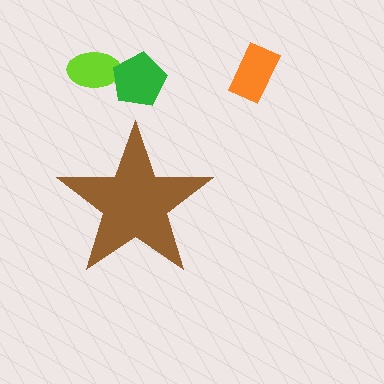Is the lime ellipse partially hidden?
No, the lime ellipse is fully visible.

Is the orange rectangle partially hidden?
No, the orange rectangle is fully visible.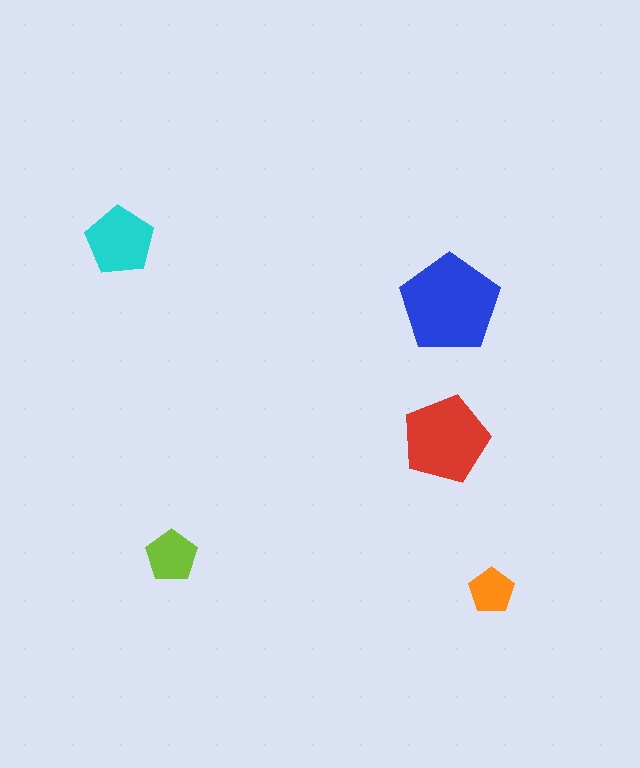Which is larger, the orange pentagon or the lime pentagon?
The lime one.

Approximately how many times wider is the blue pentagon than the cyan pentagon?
About 1.5 times wider.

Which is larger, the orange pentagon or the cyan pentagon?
The cyan one.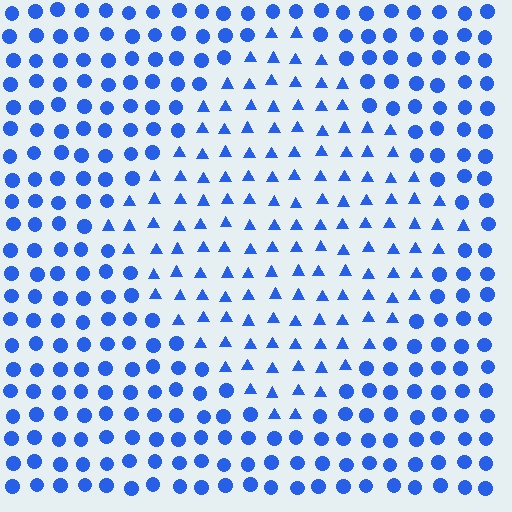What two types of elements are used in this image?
The image uses triangles inside the diamond region and circles outside it.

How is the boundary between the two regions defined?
The boundary is defined by a change in element shape: triangles inside vs. circles outside. All elements share the same color and spacing.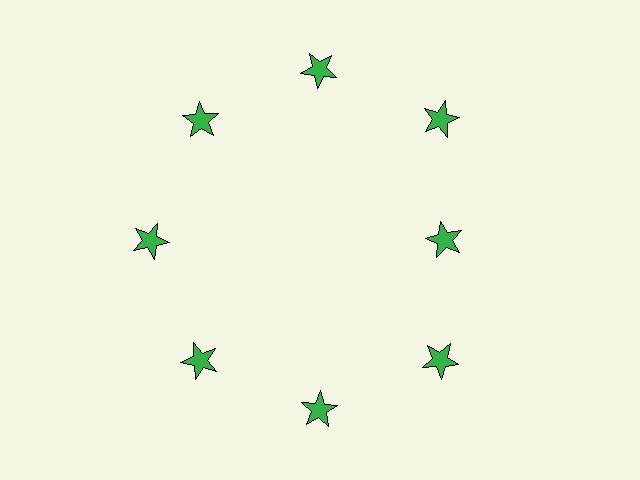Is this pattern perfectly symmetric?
No. The 8 green stars are arranged in a ring, but one element near the 3 o'clock position is pulled inward toward the center, breaking the 8-fold rotational symmetry.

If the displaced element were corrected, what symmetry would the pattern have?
It would have 8-fold rotational symmetry — the pattern would map onto itself every 45 degrees.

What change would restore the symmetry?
The symmetry would be restored by moving it outward, back onto the ring so that all 8 stars sit at equal angles and equal distance from the center.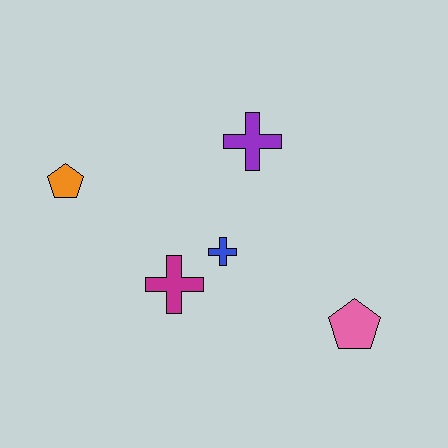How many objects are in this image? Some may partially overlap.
There are 5 objects.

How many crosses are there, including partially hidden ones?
There are 3 crosses.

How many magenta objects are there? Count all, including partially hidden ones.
There is 1 magenta object.